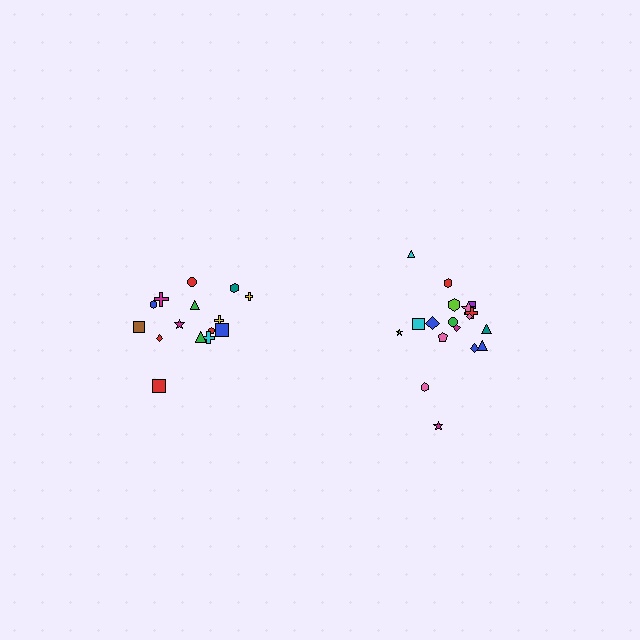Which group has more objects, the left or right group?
The right group.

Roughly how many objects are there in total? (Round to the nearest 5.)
Roughly 35 objects in total.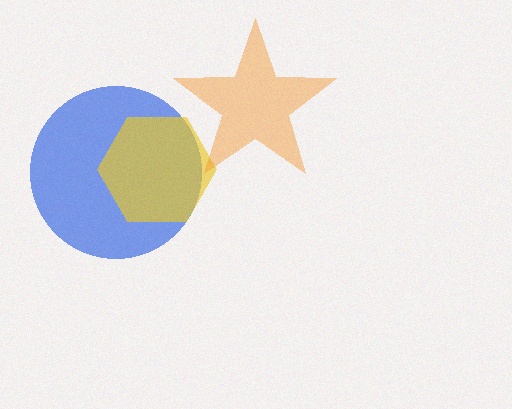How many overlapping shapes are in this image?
There are 3 overlapping shapes in the image.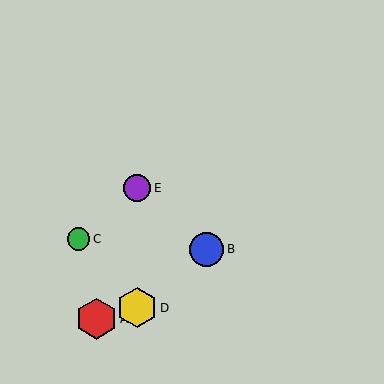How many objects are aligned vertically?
2 objects (D, E) are aligned vertically.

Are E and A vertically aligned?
No, E is at x≈137 and A is at x≈96.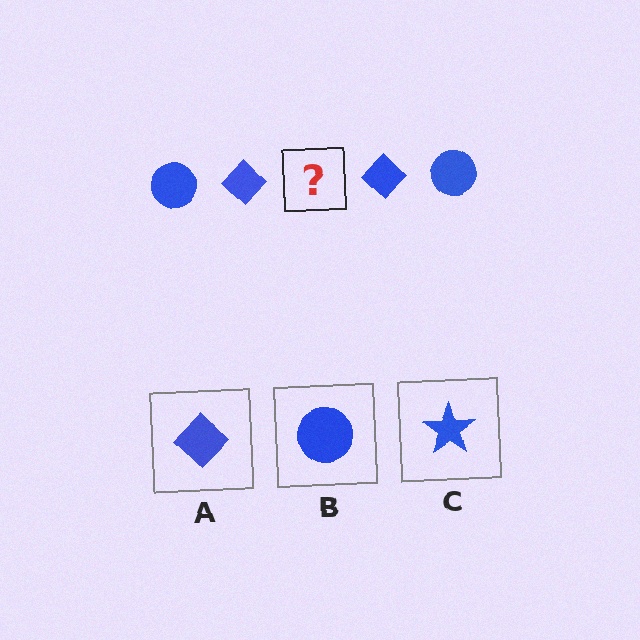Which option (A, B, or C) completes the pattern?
B.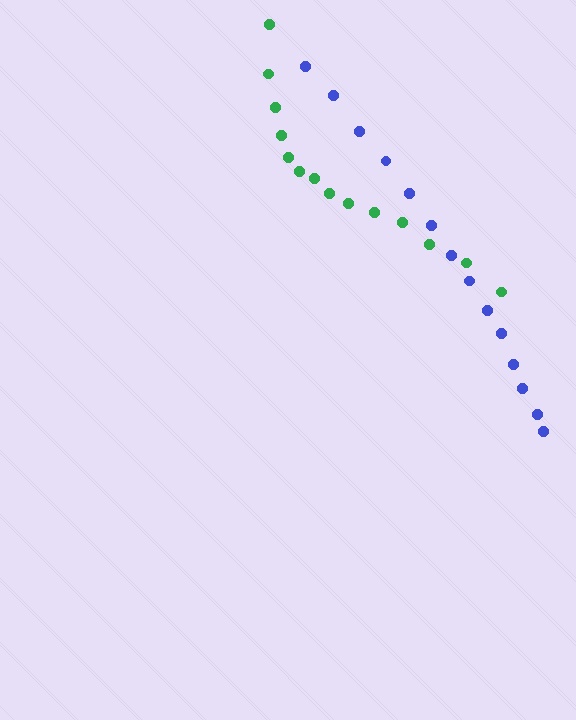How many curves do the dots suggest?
There are 2 distinct paths.